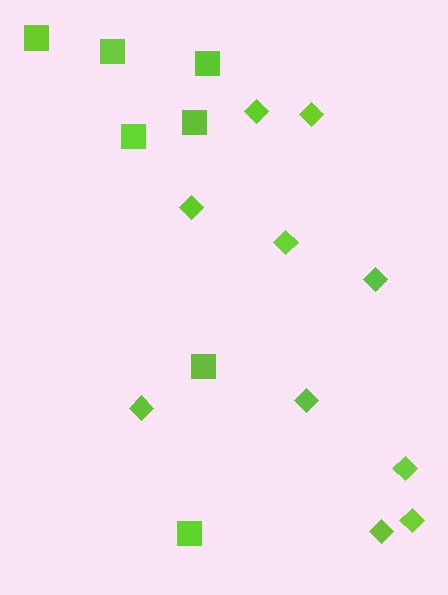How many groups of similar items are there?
There are 2 groups: one group of diamonds (10) and one group of squares (7).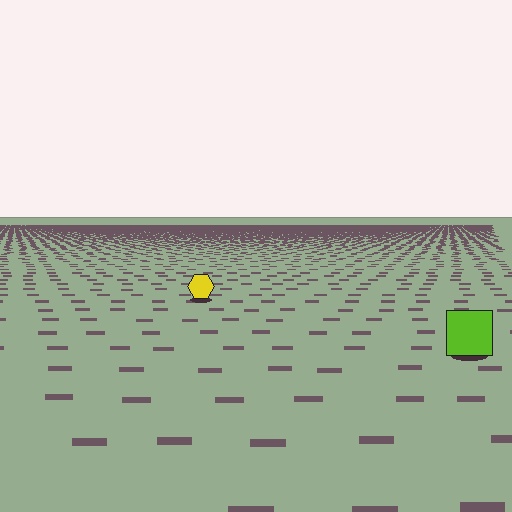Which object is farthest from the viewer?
The yellow hexagon is farthest from the viewer. It appears smaller and the ground texture around it is denser.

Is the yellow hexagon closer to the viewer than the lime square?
No. The lime square is closer — you can tell from the texture gradient: the ground texture is coarser near it.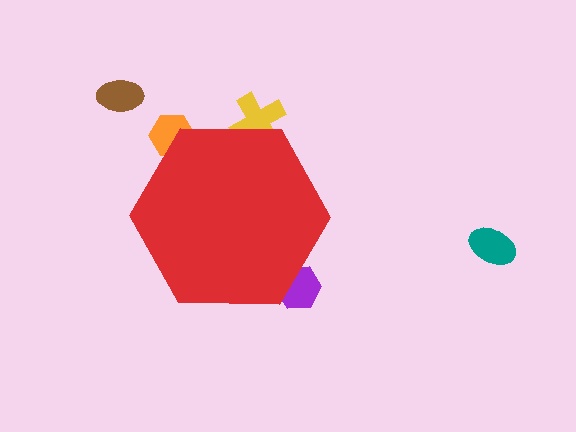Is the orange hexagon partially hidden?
Yes, the orange hexagon is partially hidden behind the red hexagon.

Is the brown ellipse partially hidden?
No, the brown ellipse is fully visible.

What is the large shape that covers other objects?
A red hexagon.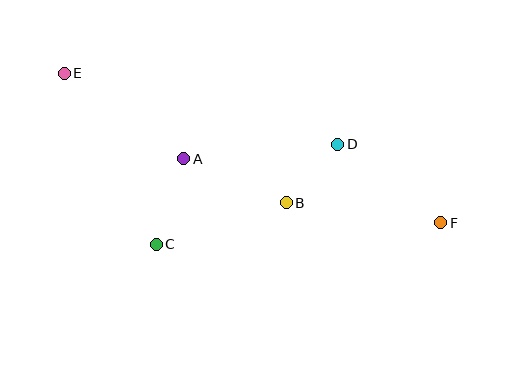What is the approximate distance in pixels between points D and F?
The distance between D and F is approximately 129 pixels.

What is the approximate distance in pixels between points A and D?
The distance between A and D is approximately 155 pixels.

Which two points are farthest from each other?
Points E and F are farthest from each other.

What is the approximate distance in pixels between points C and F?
The distance between C and F is approximately 286 pixels.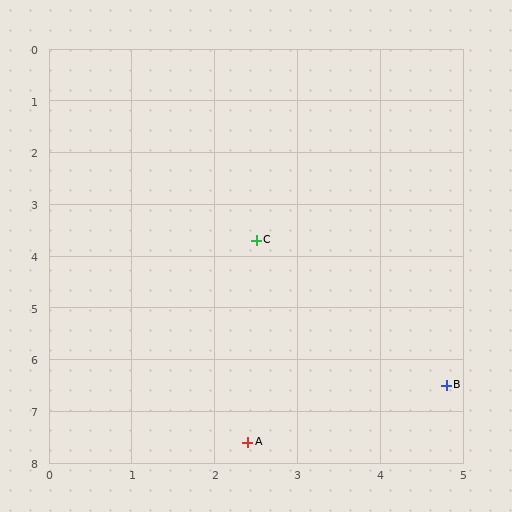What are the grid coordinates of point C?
Point C is at approximately (2.5, 3.7).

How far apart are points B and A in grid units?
Points B and A are about 2.6 grid units apart.